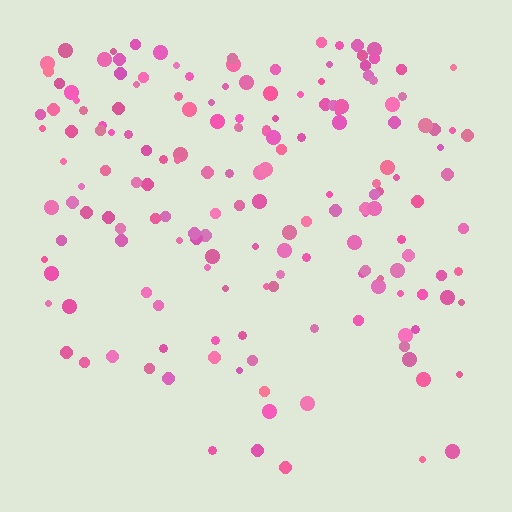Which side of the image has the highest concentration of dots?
The top.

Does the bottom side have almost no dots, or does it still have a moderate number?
Still a moderate number, just noticeably fewer than the top.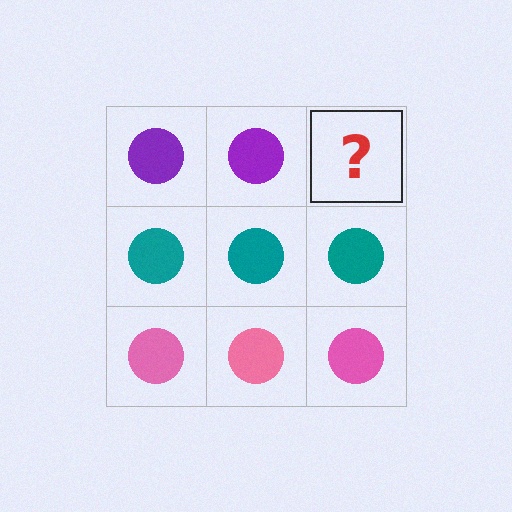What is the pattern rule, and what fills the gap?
The rule is that each row has a consistent color. The gap should be filled with a purple circle.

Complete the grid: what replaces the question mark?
The question mark should be replaced with a purple circle.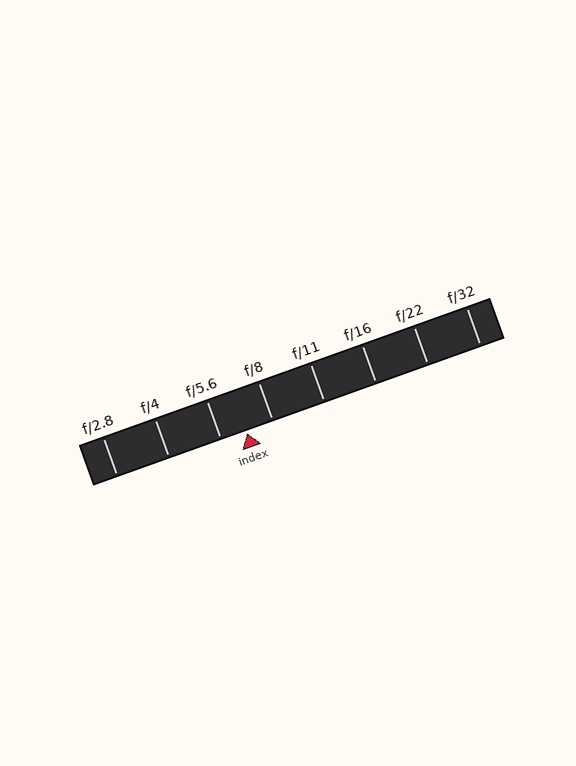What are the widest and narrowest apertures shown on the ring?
The widest aperture shown is f/2.8 and the narrowest is f/32.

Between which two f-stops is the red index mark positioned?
The index mark is between f/5.6 and f/8.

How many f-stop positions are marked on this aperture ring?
There are 8 f-stop positions marked.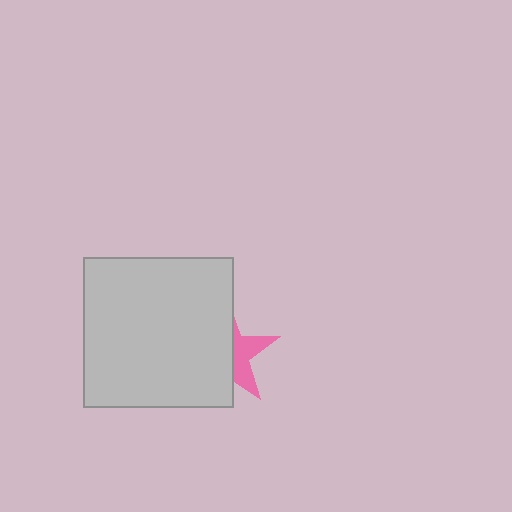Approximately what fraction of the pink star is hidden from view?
Roughly 62% of the pink star is hidden behind the light gray square.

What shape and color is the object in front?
The object in front is a light gray square.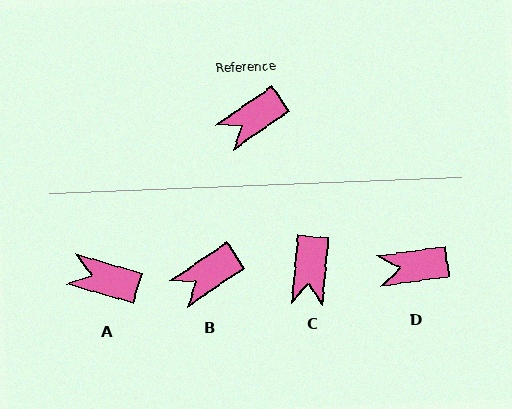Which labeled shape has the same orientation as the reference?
B.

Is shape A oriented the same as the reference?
No, it is off by about 51 degrees.